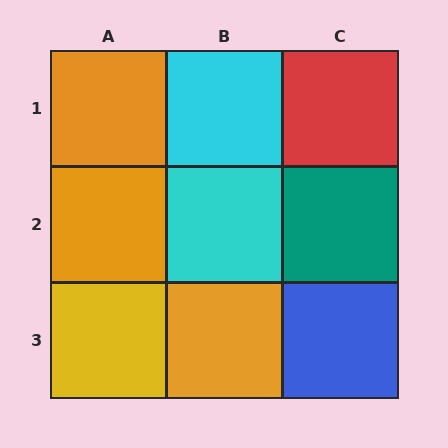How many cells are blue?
1 cell is blue.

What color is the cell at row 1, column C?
Red.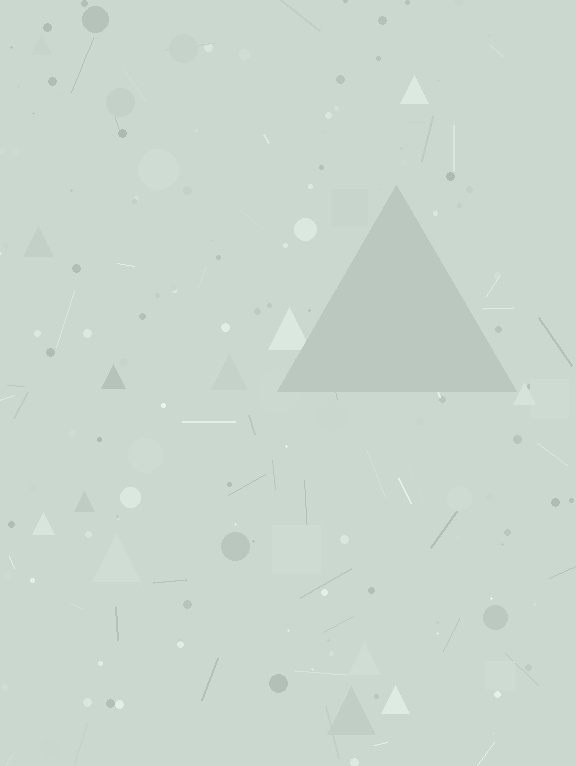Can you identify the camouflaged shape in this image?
The camouflaged shape is a triangle.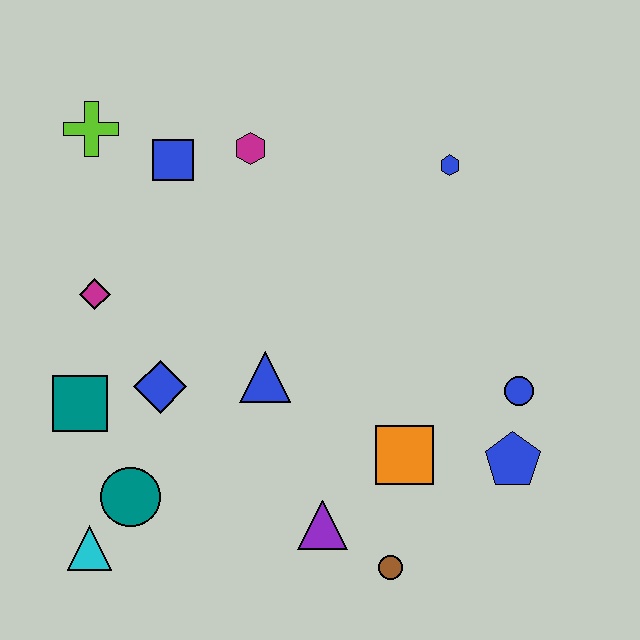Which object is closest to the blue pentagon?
The blue circle is closest to the blue pentagon.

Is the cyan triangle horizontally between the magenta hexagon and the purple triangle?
No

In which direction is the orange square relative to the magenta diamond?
The orange square is to the right of the magenta diamond.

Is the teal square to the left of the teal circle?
Yes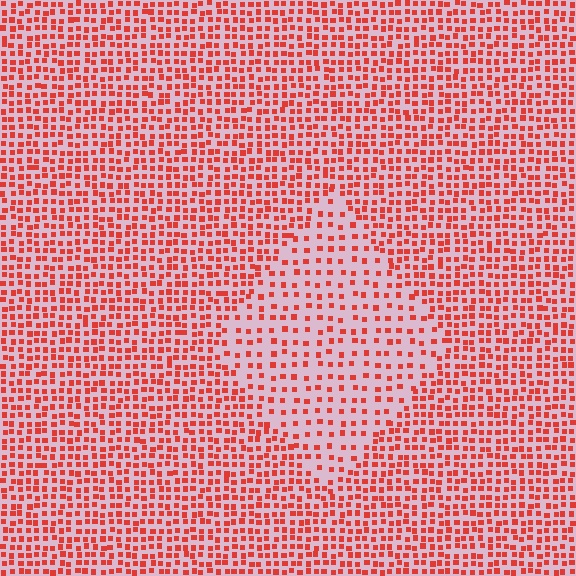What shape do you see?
I see a diamond.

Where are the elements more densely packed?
The elements are more densely packed outside the diamond boundary.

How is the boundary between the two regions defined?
The boundary is defined by a change in element density (approximately 2.0x ratio). All elements are the same color, size, and shape.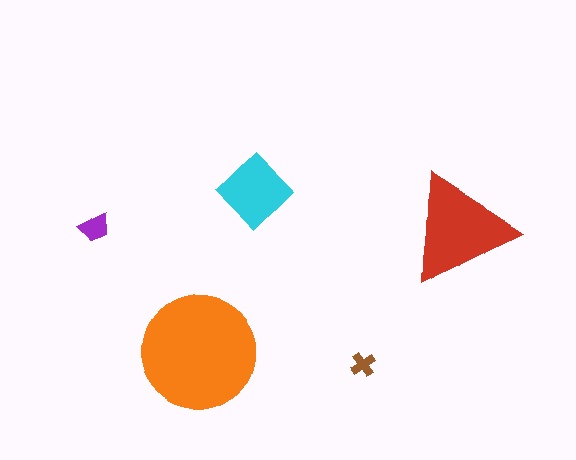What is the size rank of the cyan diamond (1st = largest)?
3rd.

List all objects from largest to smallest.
The orange circle, the red triangle, the cyan diamond, the purple trapezoid, the brown cross.